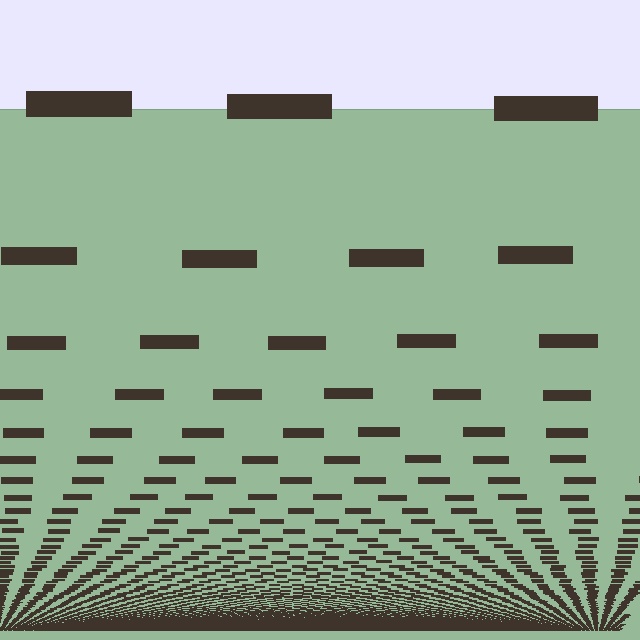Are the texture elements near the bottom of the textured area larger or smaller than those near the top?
Smaller. The gradient is inverted — elements near the bottom are smaller and denser.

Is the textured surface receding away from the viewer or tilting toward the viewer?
The surface appears to tilt toward the viewer. Texture elements get larger and sparser toward the top.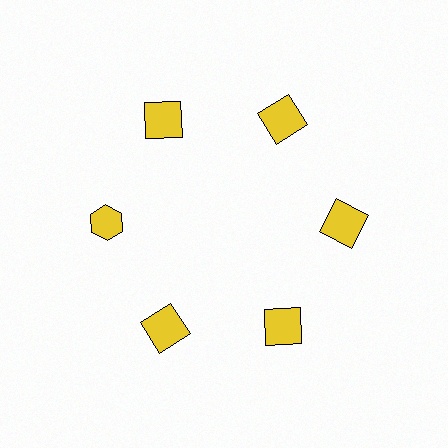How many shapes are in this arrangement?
There are 6 shapes arranged in a ring pattern.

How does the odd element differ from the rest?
It has a different shape: hexagon instead of square.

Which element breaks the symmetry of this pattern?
The yellow hexagon at roughly the 9 o'clock position breaks the symmetry. All other shapes are yellow squares.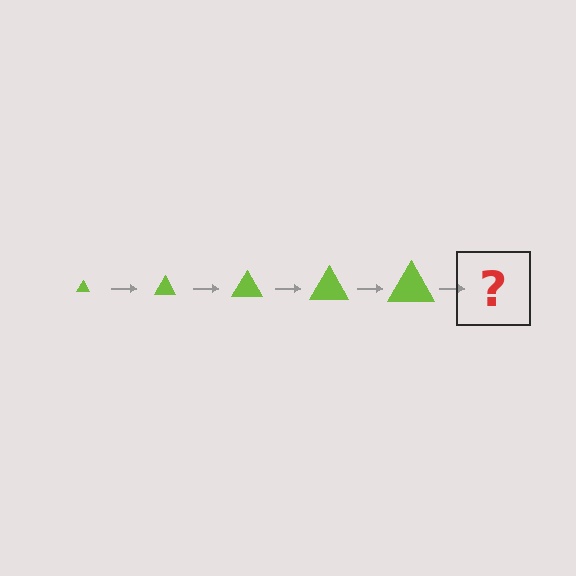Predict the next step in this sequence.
The next step is a lime triangle, larger than the previous one.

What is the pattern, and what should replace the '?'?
The pattern is that the triangle gets progressively larger each step. The '?' should be a lime triangle, larger than the previous one.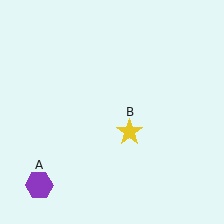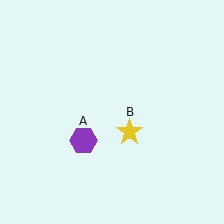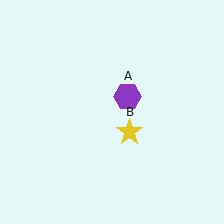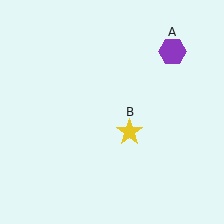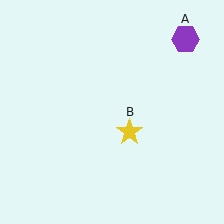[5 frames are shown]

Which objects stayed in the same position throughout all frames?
Yellow star (object B) remained stationary.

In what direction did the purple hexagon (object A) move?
The purple hexagon (object A) moved up and to the right.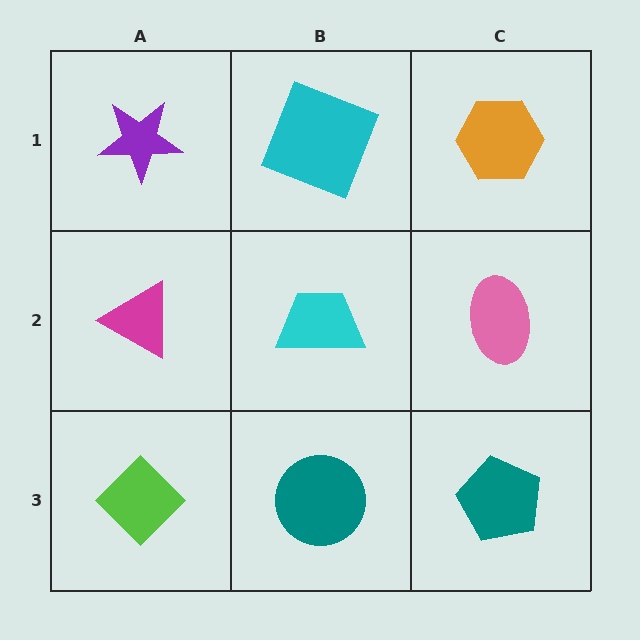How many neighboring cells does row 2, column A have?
3.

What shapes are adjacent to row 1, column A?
A magenta triangle (row 2, column A), a cyan square (row 1, column B).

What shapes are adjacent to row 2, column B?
A cyan square (row 1, column B), a teal circle (row 3, column B), a magenta triangle (row 2, column A), a pink ellipse (row 2, column C).